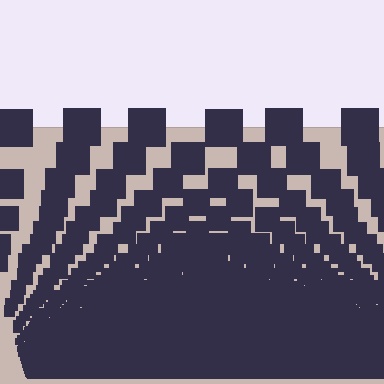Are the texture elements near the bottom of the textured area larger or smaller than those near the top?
Smaller. The gradient is inverted — elements near the bottom are smaller and denser.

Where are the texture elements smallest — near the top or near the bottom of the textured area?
Near the bottom.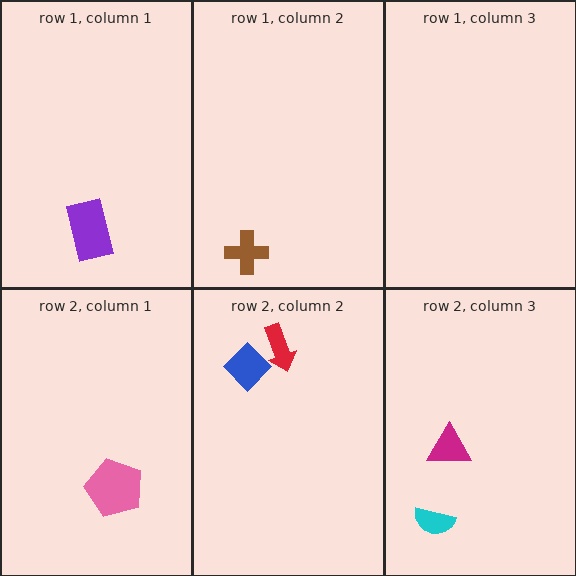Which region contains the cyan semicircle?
The row 2, column 3 region.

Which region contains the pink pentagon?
The row 2, column 1 region.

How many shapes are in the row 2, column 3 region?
2.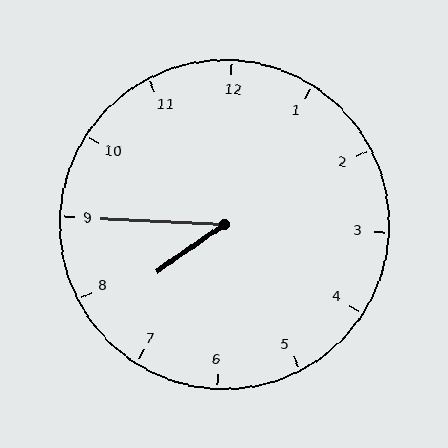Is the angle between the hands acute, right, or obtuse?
It is acute.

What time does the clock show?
7:45.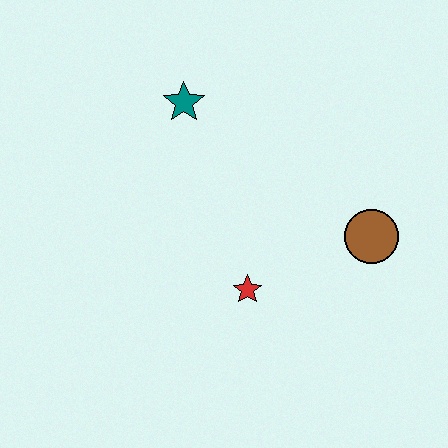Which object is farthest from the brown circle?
The teal star is farthest from the brown circle.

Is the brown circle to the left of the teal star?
No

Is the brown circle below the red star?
No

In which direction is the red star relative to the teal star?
The red star is below the teal star.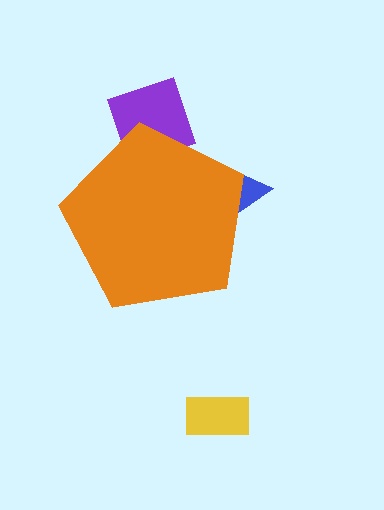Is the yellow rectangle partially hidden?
No, the yellow rectangle is fully visible.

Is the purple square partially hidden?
Yes, the purple square is partially hidden behind the orange pentagon.